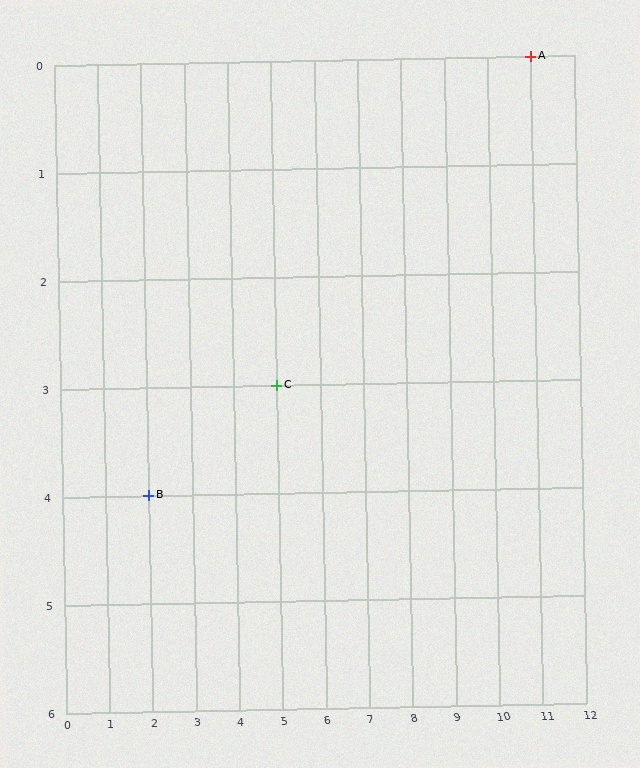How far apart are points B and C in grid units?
Points B and C are 3 columns and 1 row apart (about 3.2 grid units diagonally).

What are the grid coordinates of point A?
Point A is at grid coordinates (11, 0).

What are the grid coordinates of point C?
Point C is at grid coordinates (5, 3).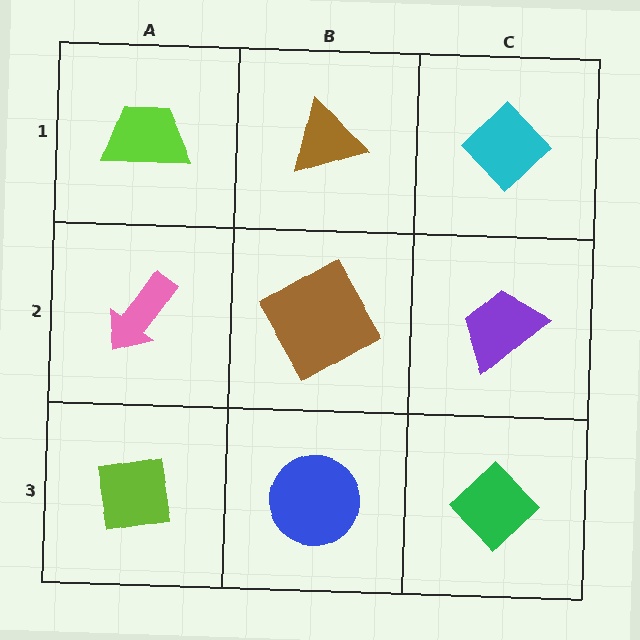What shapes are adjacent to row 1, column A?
A pink arrow (row 2, column A), a brown triangle (row 1, column B).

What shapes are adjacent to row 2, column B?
A brown triangle (row 1, column B), a blue circle (row 3, column B), a pink arrow (row 2, column A), a purple trapezoid (row 2, column C).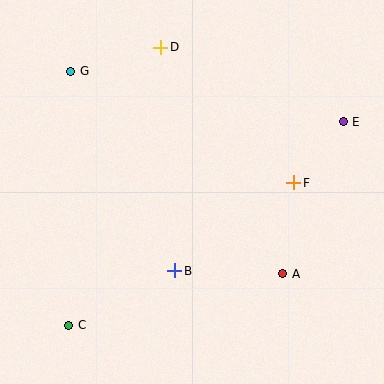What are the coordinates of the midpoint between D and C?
The midpoint between D and C is at (115, 186).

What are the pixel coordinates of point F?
Point F is at (294, 183).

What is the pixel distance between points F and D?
The distance between F and D is 190 pixels.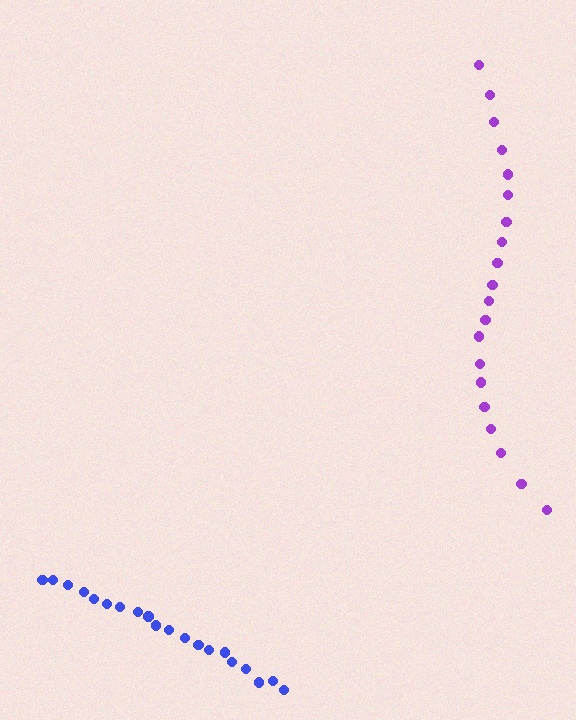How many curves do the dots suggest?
There are 2 distinct paths.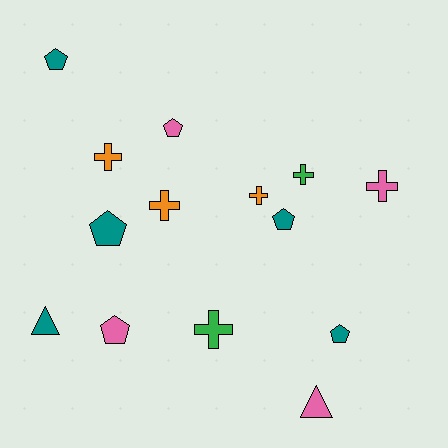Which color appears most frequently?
Teal, with 5 objects.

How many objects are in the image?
There are 14 objects.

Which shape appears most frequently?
Pentagon, with 6 objects.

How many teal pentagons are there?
There are 4 teal pentagons.